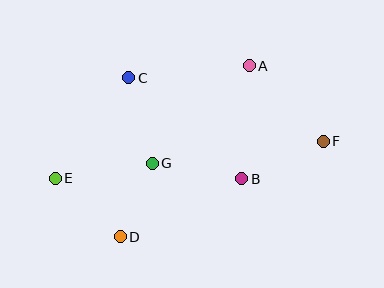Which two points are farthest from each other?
Points E and F are farthest from each other.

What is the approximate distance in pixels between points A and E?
The distance between A and E is approximately 225 pixels.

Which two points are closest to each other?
Points D and G are closest to each other.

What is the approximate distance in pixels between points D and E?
The distance between D and E is approximately 88 pixels.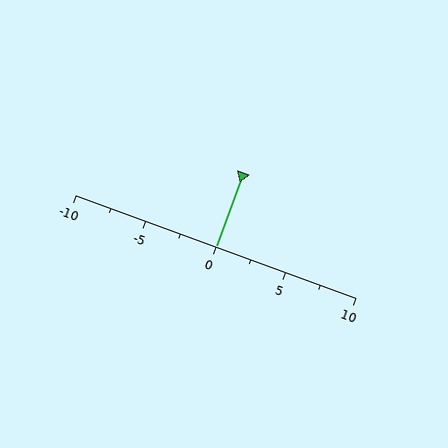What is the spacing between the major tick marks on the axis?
The major ticks are spaced 5 apart.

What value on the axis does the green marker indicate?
The marker indicates approximately 0.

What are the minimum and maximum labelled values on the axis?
The axis runs from -10 to 10.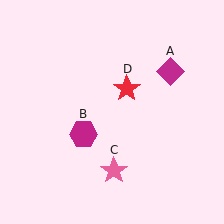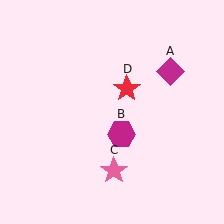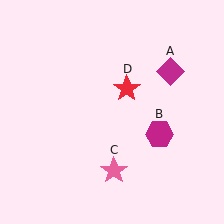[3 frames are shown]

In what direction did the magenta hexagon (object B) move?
The magenta hexagon (object B) moved right.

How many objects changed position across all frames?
1 object changed position: magenta hexagon (object B).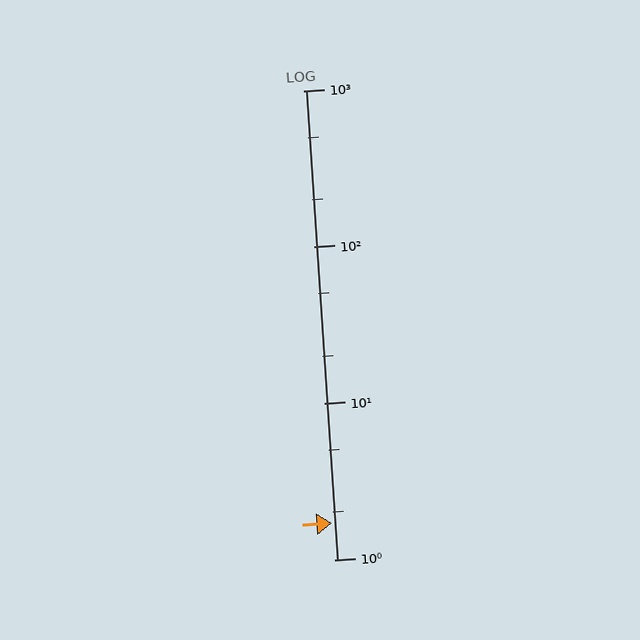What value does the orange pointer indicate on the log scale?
The pointer indicates approximately 1.7.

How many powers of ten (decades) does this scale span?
The scale spans 3 decades, from 1 to 1000.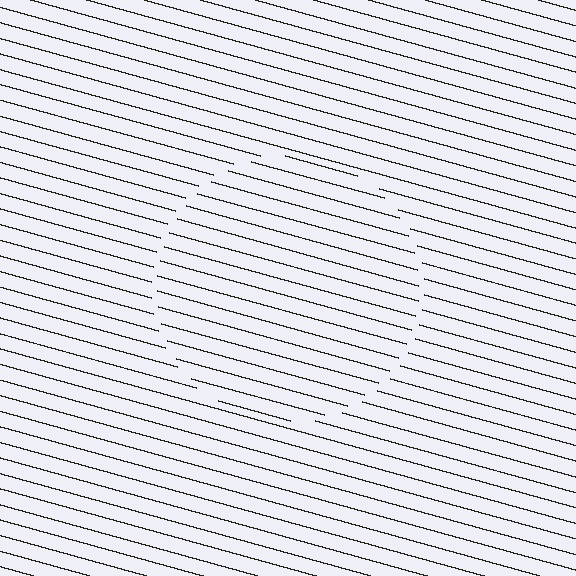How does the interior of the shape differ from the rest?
The interior of the shape contains the same grating, shifted by half a period — the contour is defined by the phase discontinuity where line-ends from the inner and outer gratings abut.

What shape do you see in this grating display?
An illusory circle. The interior of the shape contains the same grating, shifted by half a period — the contour is defined by the phase discontinuity where line-ends from the inner and outer gratings abut.